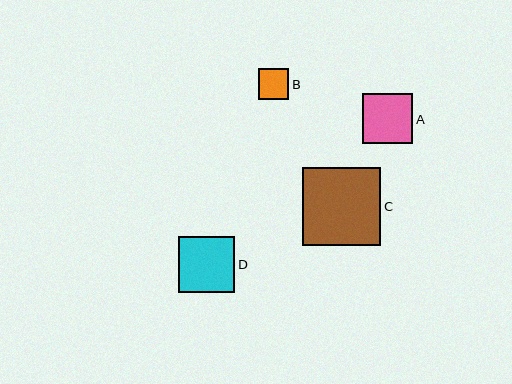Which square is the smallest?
Square B is the smallest with a size of approximately 31 pixels.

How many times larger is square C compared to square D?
Square C is approximately 1.4 times the size of square D.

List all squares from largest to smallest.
From largest to smallest: C, D, A, B.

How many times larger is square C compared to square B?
Square C is approximately 2.5 times the size of square B.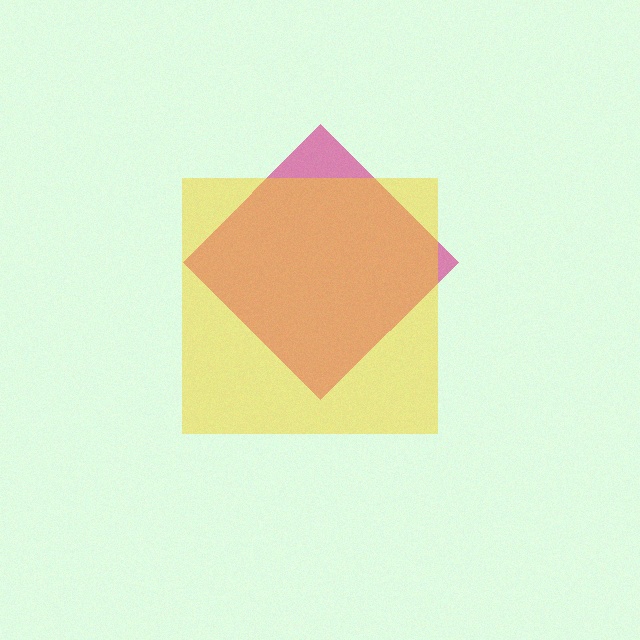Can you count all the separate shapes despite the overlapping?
Yes, there are 2 separate shapes.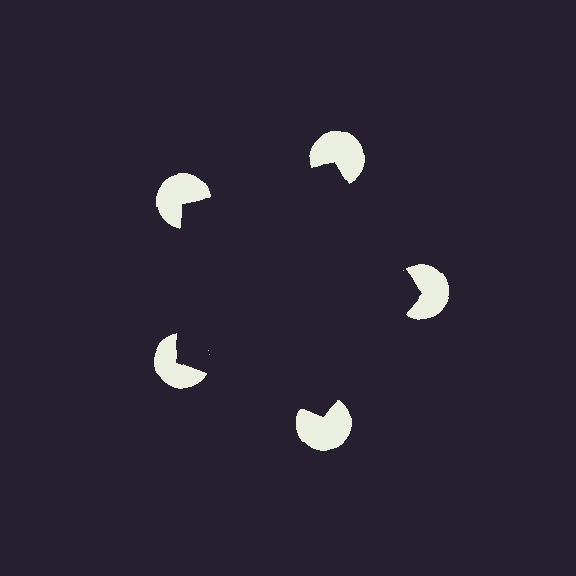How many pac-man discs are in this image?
There are 5 — one at each vertex of the illusory pentagon.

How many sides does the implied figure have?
5 sides.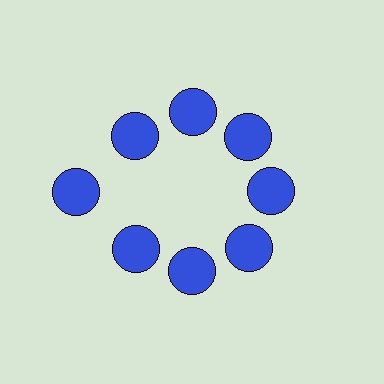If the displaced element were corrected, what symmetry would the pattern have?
It would have 8-fold rotational symmetry — the pattern would map onto itself every 45 degrees.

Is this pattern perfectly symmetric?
No. The 8 blue circles are arranged in a ring, but one element near the 9 o'clock position is pushed outward from the center, breaking the 8-fold rotational symmetry.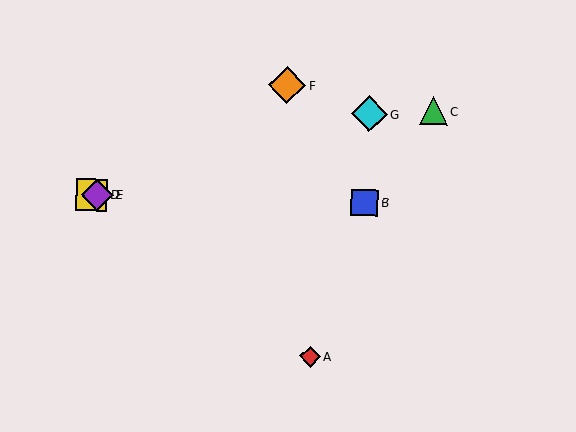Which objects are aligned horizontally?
Objects B, D, E are aligned horizontally.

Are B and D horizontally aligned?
Yes, both are at y≈203.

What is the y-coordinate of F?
Object F is at y≈85.